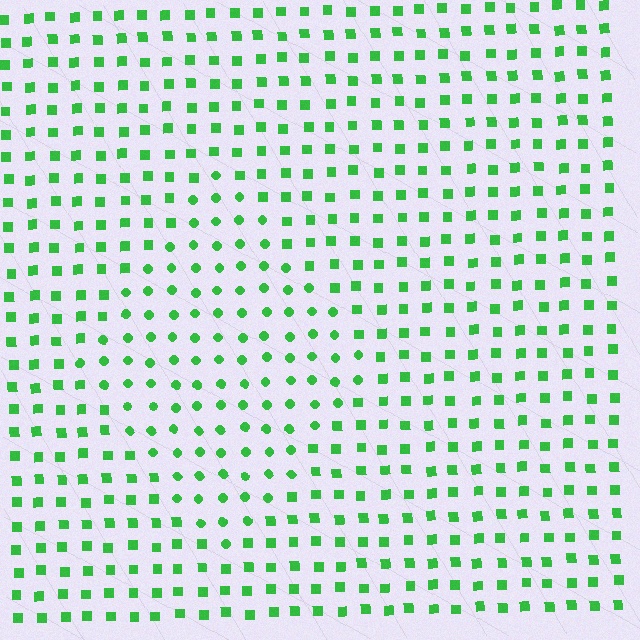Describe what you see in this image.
The image is filled with small green elements arranged in a uniform grid. A diamond-shaped region contains circles, while the surrounding area contains squares. The boundary is defined purely by the change in element shape.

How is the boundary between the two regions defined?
The boundary is defined by a change in element shape: circles inside vs. squares outside. All elements share the same color and spacing.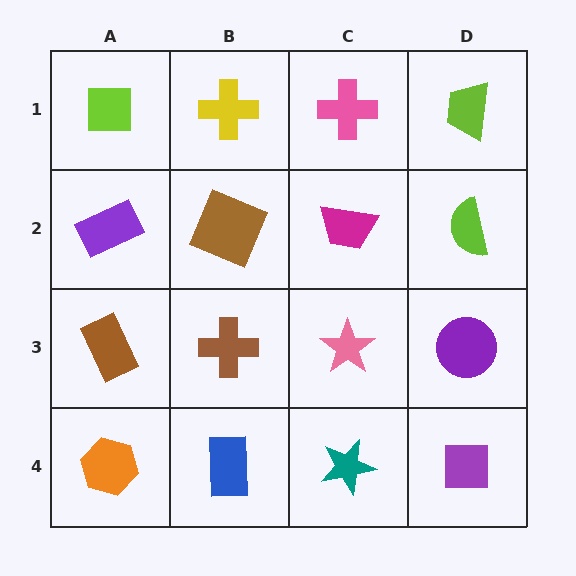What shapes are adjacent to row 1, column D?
A lime semicircle (row 2, column D), a pink cross (row 1, column C).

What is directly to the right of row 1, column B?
A pink cross.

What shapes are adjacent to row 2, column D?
A lime trapezoid (row 1, column D), a purple circle (row 3, column D), a magenta trapezoid (row 2, column C).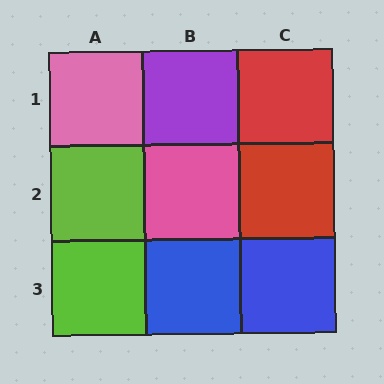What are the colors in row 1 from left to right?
Pink, purple, red.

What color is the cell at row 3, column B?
Blue.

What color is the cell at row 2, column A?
Lime.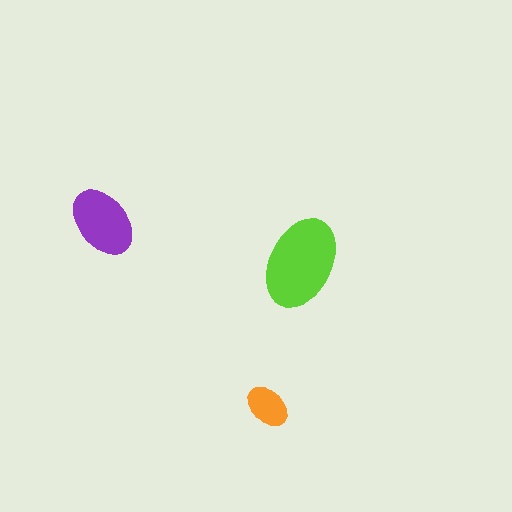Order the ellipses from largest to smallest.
the lime one, the purple one, the orange one.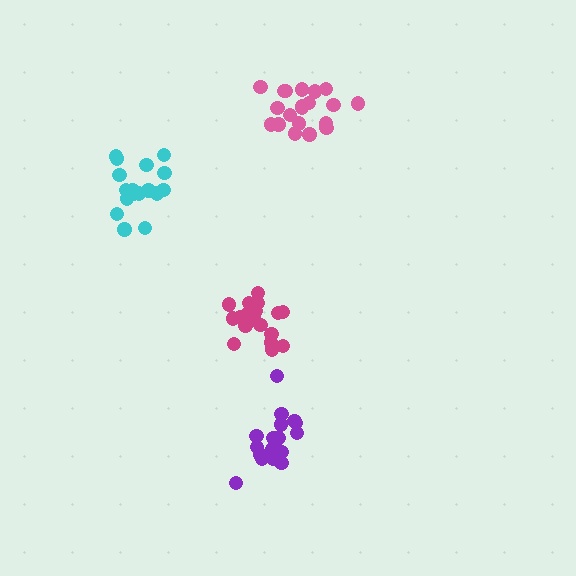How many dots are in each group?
Group 1: 18 dots, Group 2: 19 dots, Group 3: 20 dots, Group 4: 18 dots (75 total).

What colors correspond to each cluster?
The clusters are colored: cyan, magenta, pink, purple.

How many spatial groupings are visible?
There are 4 spatial groupings.